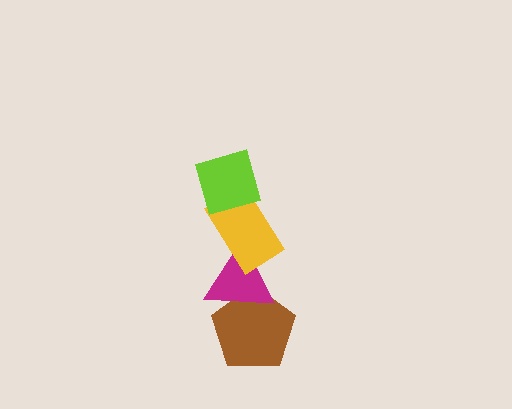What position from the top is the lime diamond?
The lime diamond is 1st from the top.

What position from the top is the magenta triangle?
The magenta triangle is 3rd from the top.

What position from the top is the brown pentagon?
The brown pentagon is 4th from the top.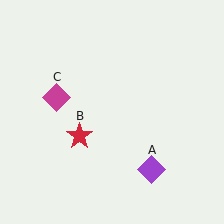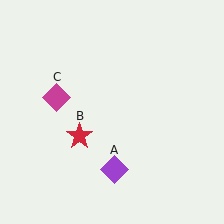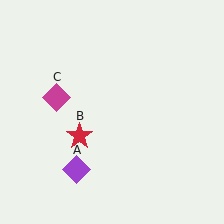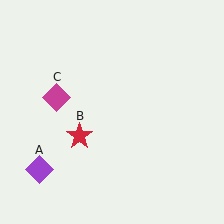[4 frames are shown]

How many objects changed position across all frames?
1 object changed position: purple diamond (object A).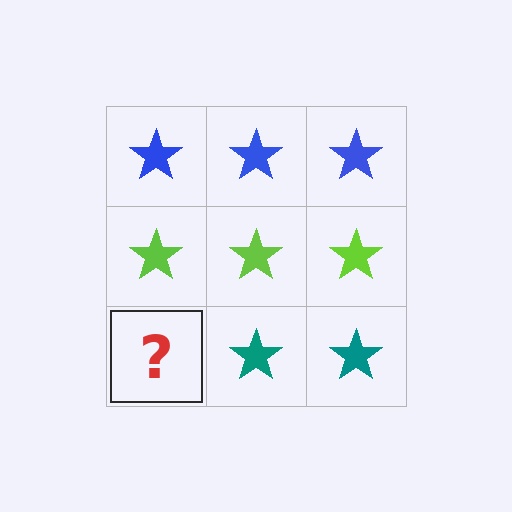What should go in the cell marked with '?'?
The missing cell should contain a teal star.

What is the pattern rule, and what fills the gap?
The rule is that each row has a consistent color. The gap should be filled with a teal star.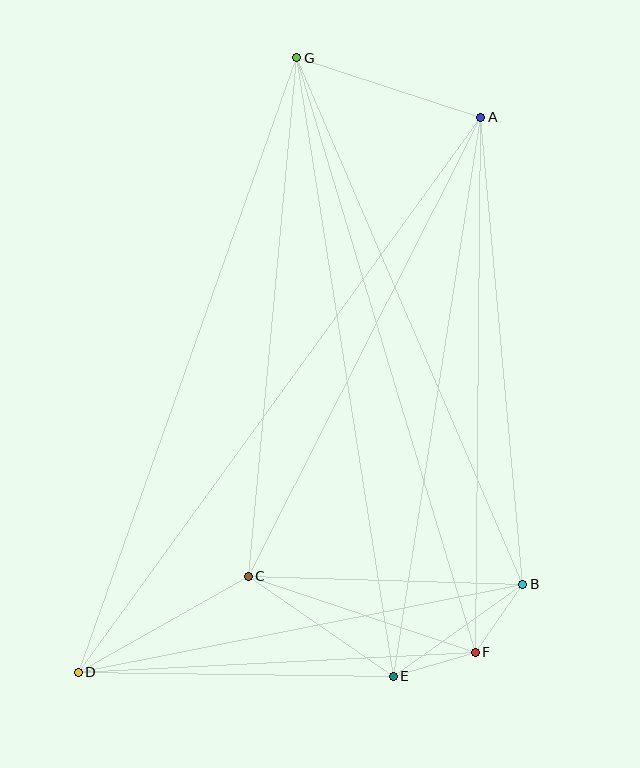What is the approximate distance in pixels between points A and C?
The distance between A and C is approximately 515 pixels.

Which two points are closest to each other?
Points B and F are closest to each other.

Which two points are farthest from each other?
Points A and D are farthest from each other.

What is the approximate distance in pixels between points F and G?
The distance between F and G is approximately 621 pixels.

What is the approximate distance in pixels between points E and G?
The distance between E and G is approximately 626 pixels.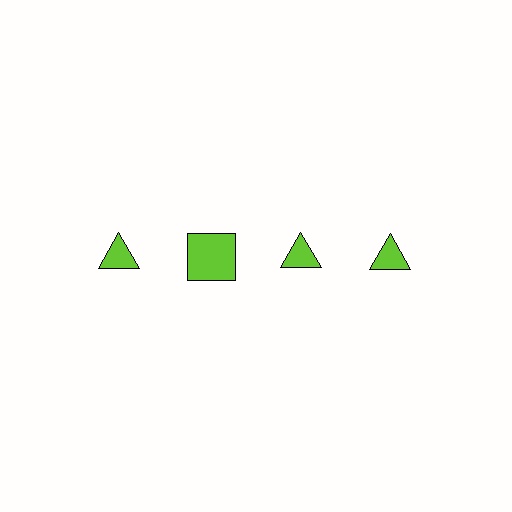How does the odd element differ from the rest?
It has a different shape: square instead of triangle.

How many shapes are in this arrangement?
There are 4 shapes arranged in a grid pattern.